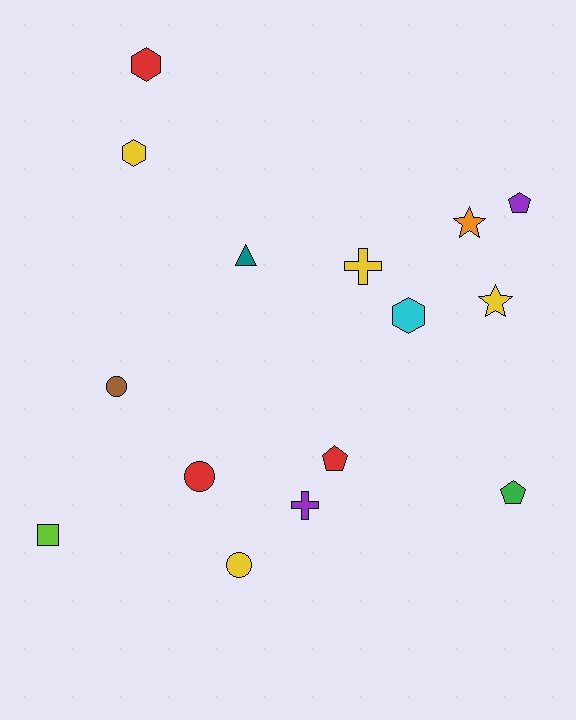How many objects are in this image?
There are 15 objects.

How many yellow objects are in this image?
There are 4 yellow objects.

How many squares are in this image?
There is 1 square.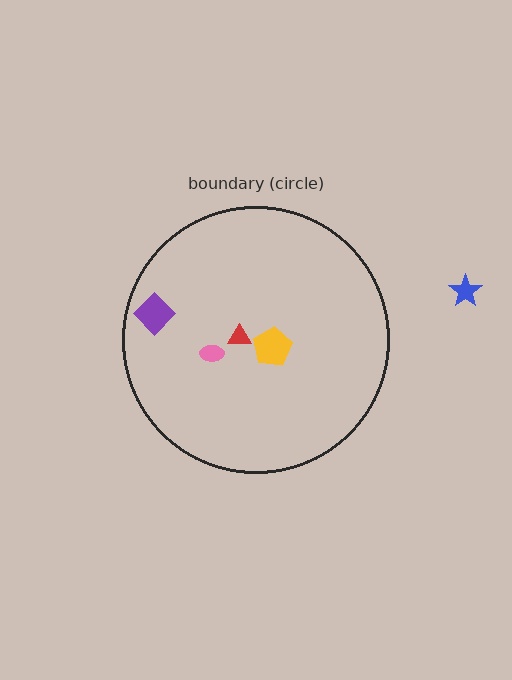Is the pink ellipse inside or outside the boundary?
Inside.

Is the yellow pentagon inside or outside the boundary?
Inside.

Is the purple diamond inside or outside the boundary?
Inside.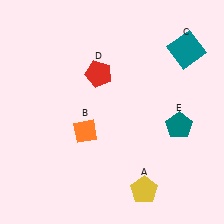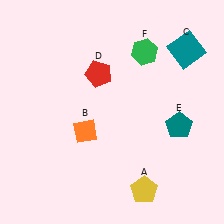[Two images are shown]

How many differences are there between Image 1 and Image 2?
There is 1 difference between the two images.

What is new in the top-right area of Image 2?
A green hexagon (F) was added in the top-right area of Image 2.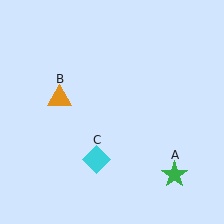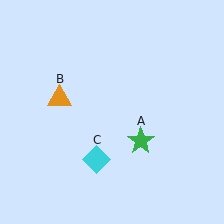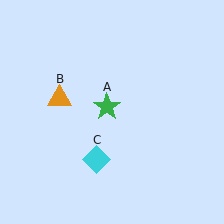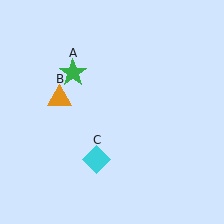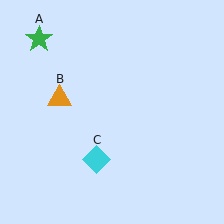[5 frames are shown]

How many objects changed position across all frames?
1 object changed position: green star (object A).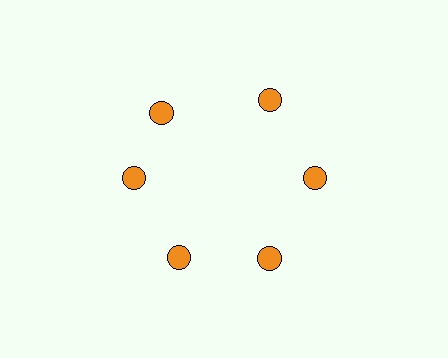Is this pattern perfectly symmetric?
No. The 6 orange circles are arranged in a ring, but one element near the 11 o'clock position is rotated out of alignment along the ring, breaking the 6-fold rotational symmetry.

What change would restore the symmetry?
The symmetry would be restored by rotating it back into even spacing with its neighbors so that all 6 circles sit at equal angles and equal distance from the center.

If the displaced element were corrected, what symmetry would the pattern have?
It would have 6-fold rotational symmetry — the pattern would map onto itself every 60 degrees.